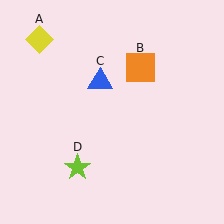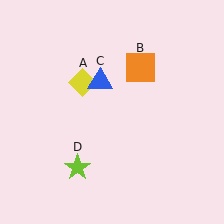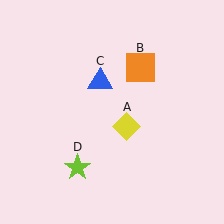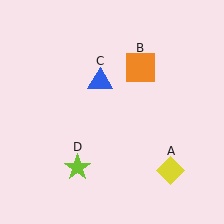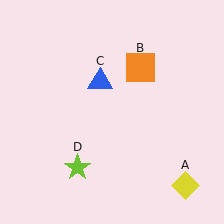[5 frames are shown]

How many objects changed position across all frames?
1 object changed position: yellow diamond (object A).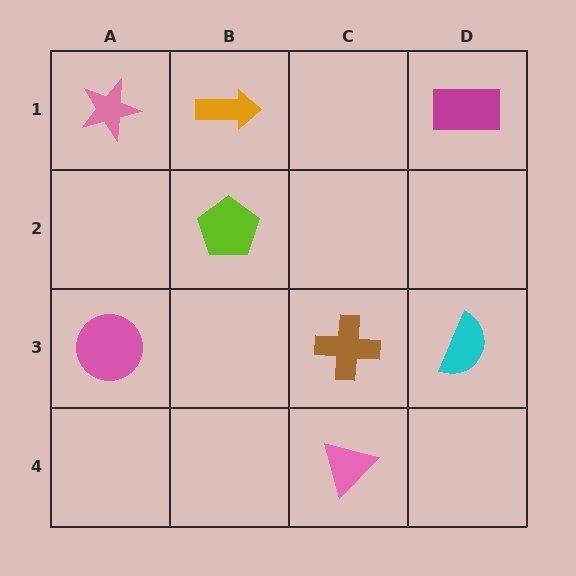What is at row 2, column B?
A lime pentagon.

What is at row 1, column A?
A pink star.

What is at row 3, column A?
A pink circle.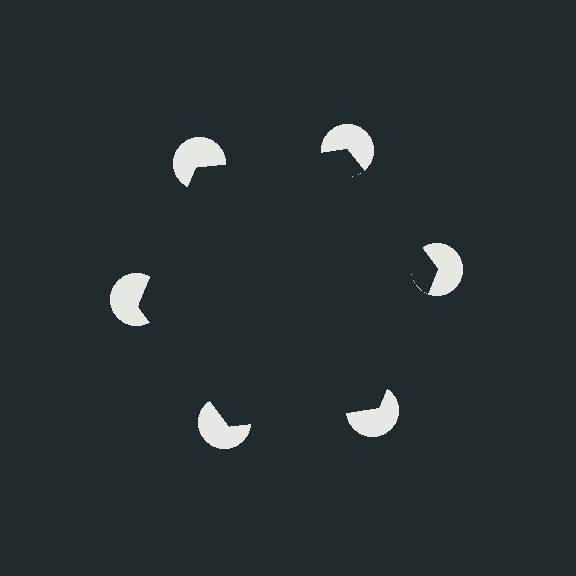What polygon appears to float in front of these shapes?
An illusory hexagon — its edges are inferred from the aligned wedge cuts in the pac-man discs, not physically drawn.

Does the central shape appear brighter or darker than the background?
It typically appears slightly darker than the background, even though no actual brightness change is drawn.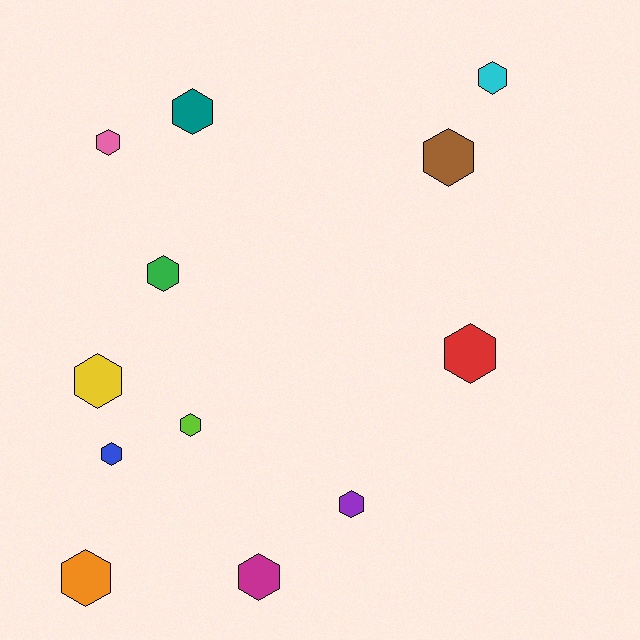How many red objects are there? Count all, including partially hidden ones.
There is 1 red object.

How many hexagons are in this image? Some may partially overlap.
There are 12 hexagons.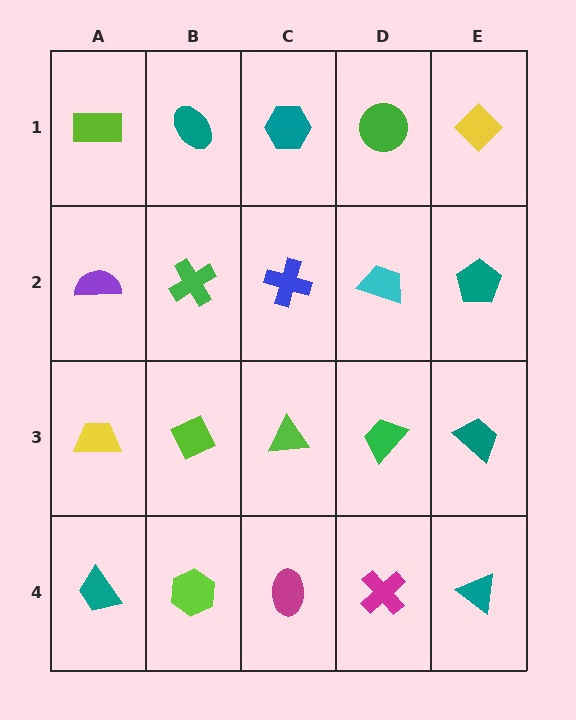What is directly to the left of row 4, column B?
A teal trapezoid.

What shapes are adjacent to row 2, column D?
A green circle (row 1, column D), a green trapezoid (row 3, column D), a blue cross (row 2, column C), a teal pentagon (row 2, column E).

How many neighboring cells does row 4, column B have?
3.